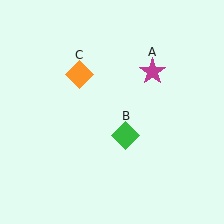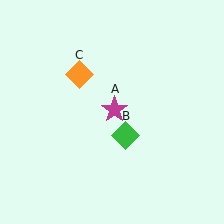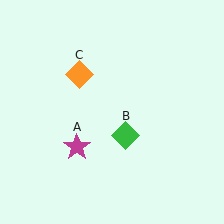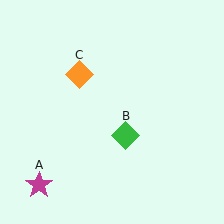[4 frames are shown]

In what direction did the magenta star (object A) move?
The magenta star (object A) moved down and to the left.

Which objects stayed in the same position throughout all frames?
Green diamond (object B) and orange diamond (object C) remained stationary.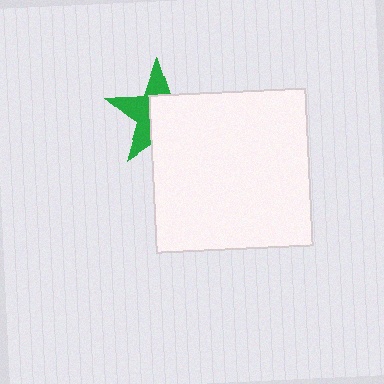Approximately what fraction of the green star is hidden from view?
Roughly 54% of the green star is hidden behind the white square.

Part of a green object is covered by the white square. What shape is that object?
It is a star.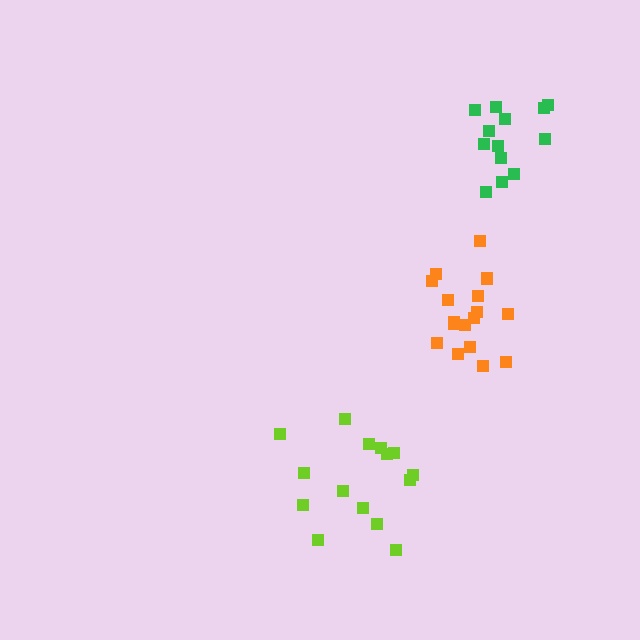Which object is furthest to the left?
The lime cluster is leftmost.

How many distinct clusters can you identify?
There are 3 distinct clusters.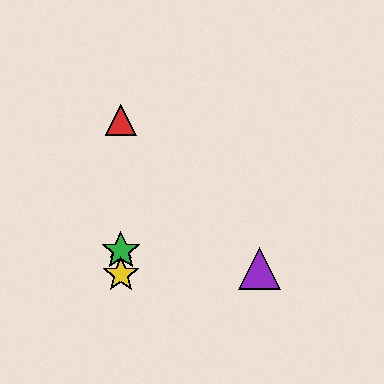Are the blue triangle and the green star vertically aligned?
Yes, both are at x≈121.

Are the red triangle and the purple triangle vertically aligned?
No, the red triangle is at x≈121 and the purple triangle is at x≈260.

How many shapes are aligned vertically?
4 shapes (the red triangle, the blue triangle, the green star, the yellow star) are aligned vertically.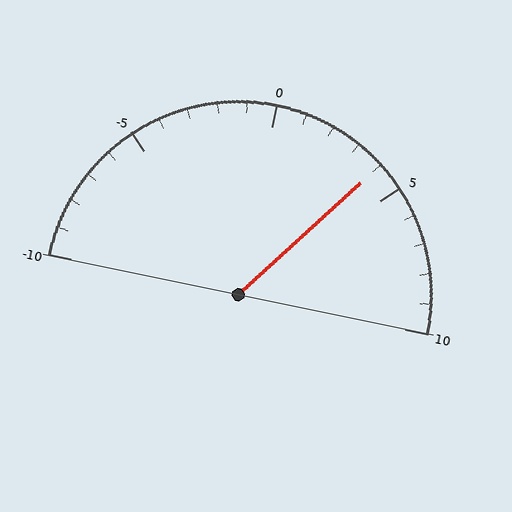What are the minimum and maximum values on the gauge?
The gauge ranges from -10 to 10.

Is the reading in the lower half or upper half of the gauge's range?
The reading is in the upper half of the range (-10 to 10).